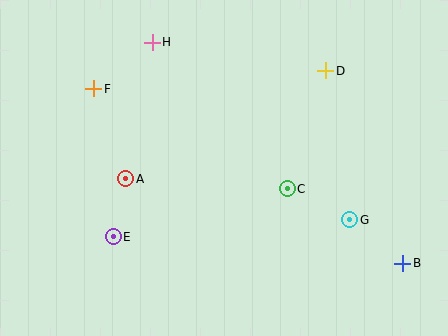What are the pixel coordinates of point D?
Point D is at (326, 71).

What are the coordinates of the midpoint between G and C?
The midpoint between G and C is at (319, 204).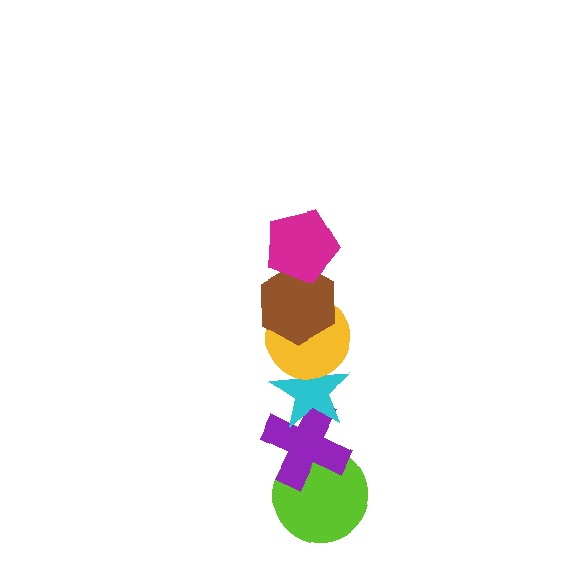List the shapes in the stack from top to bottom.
From top to bottom: the magenta pentagon, the brown hexagon, the yellow circle, the cyan star, the purple cross, the lime circle.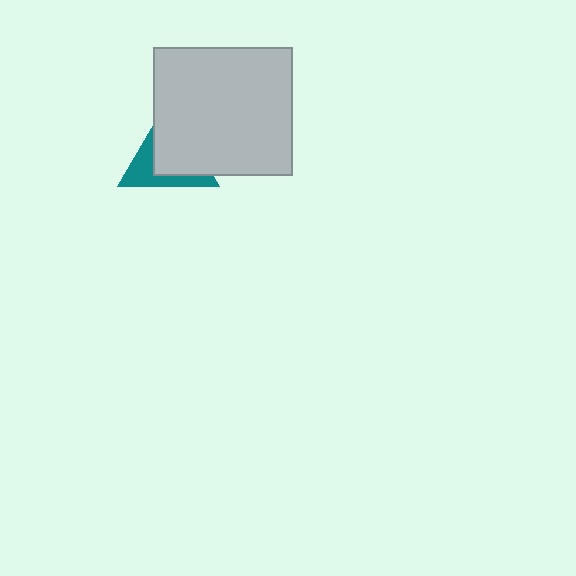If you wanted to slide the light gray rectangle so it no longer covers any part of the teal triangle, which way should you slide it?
Slide it toward the upper-right — that is the most direct way to separate the two shapes.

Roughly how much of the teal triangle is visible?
A small part of it is visible (roughly 42%).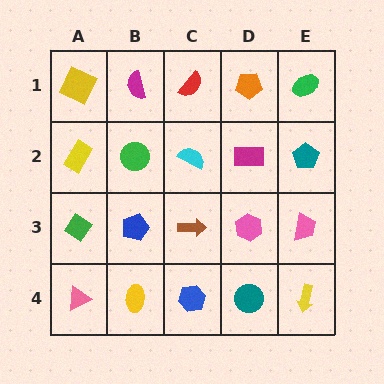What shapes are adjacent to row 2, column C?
A red semicircle (row 1, column C), a brown arrow (row 3, column C), a green circle (row 2, column B), a magenta rectangle (row 2, column D).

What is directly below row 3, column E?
A yellow arrow.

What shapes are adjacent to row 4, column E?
A pink trapezoid (row 3, column E), a teal circle (row 4, column D).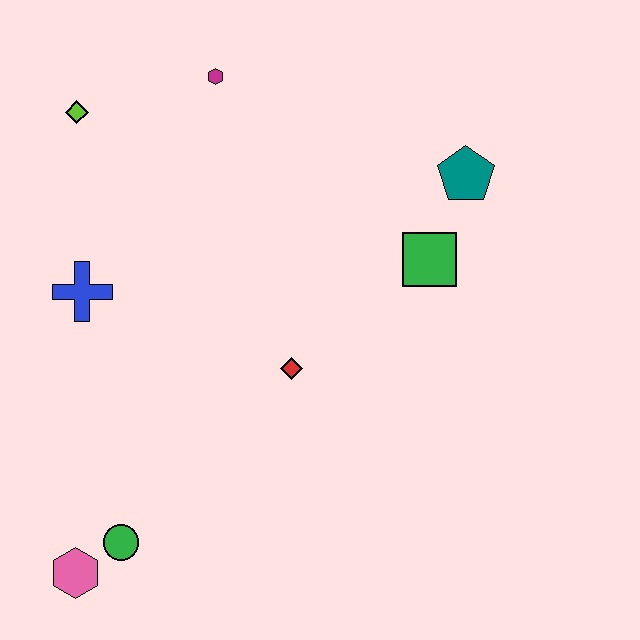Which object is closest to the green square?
The teal pentagon is closest to the green square.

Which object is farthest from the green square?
The pink hexagon is farthest from the green square.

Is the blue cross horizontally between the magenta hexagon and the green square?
No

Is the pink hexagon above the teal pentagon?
No